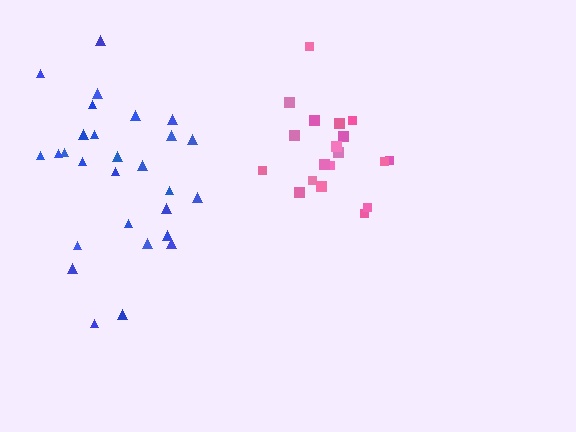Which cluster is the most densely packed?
Pink.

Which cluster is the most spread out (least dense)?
Blue.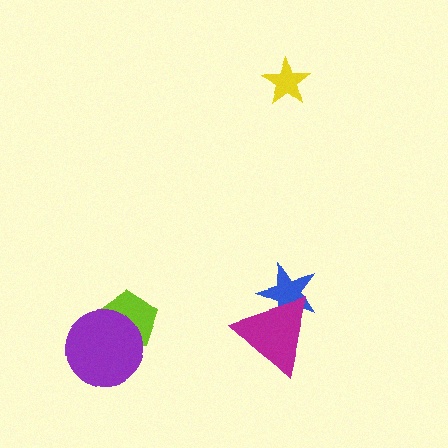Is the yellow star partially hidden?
No, no other shape covers it.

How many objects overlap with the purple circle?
1 object overlaps with the purple circle.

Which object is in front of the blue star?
The magenta triangle is in front of the blue star.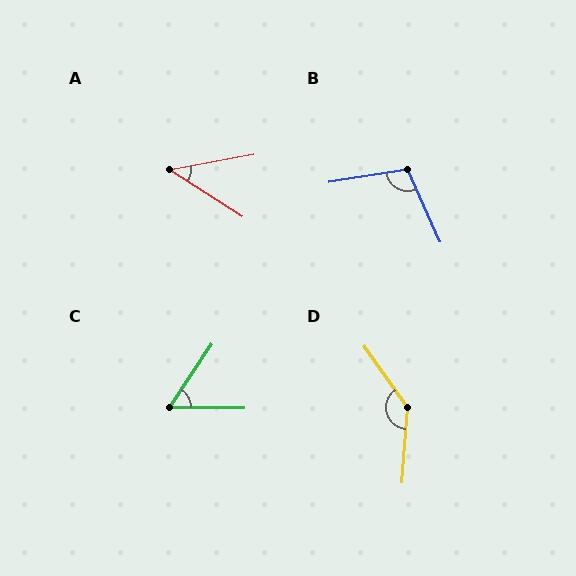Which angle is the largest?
D, at approximately 141 degrees.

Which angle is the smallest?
A, at approximately 43 degrees.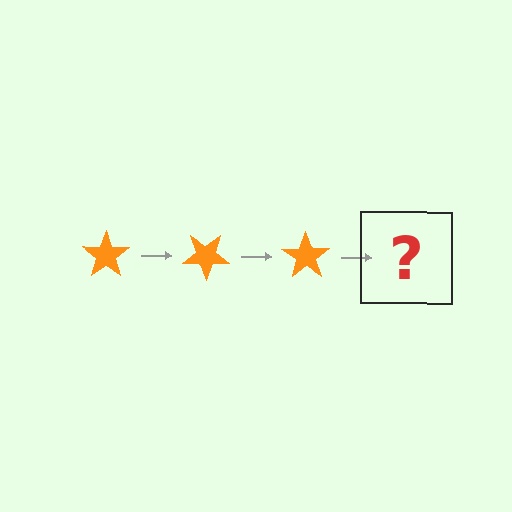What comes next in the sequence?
The next element should be an orange star rotated 105 degrees.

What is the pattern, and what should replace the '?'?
The pattern is that the star rotates 35 degrees each step. The '?' should be an orange star rotated 105 degrees.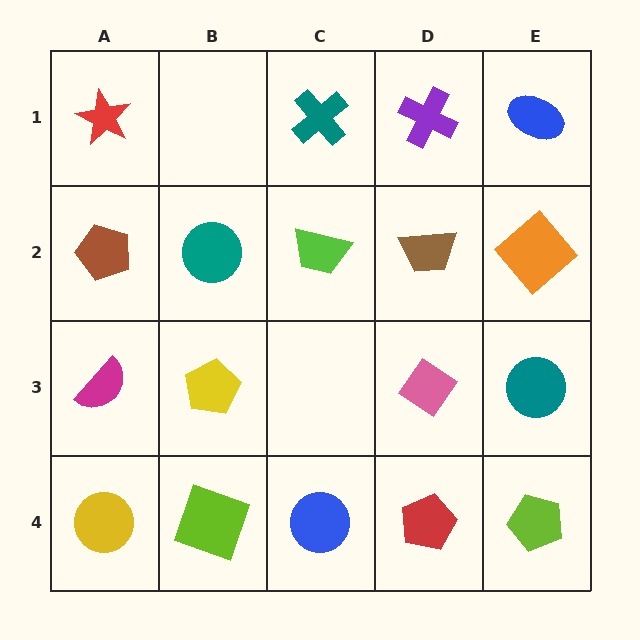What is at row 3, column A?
A magenta semicircle.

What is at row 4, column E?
A lime pentagon.